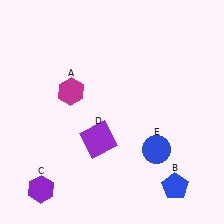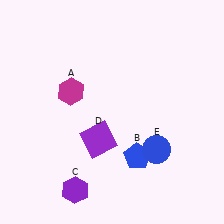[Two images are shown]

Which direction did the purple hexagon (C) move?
The purple hexagon (C) moved right.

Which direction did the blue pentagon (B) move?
The blue pentagon (B) moved left.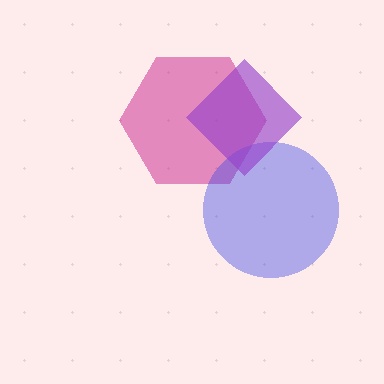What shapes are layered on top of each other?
The layered shapes are: a magenta hexagon, a blue circle, a purple diamond.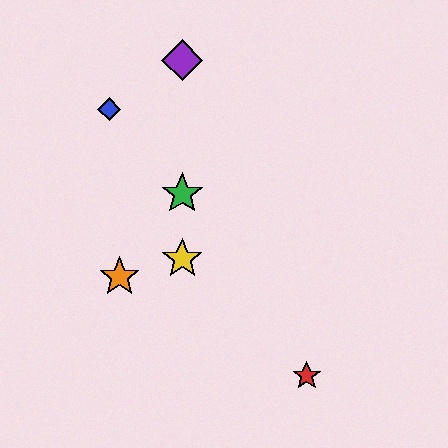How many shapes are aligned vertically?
3 shapes (the green star, the yellow star, the purple diamond) are aligned vertically.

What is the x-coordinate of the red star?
The red star is at x≈307.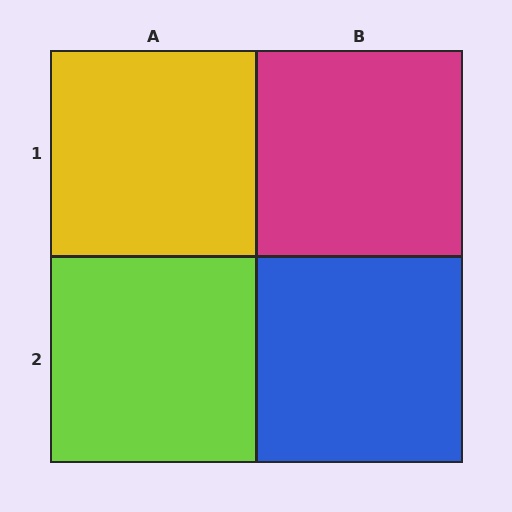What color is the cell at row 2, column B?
Blue.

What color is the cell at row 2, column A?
Lime.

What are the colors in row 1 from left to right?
Yellow, magenta.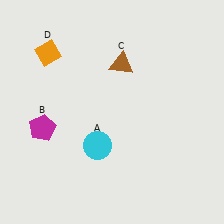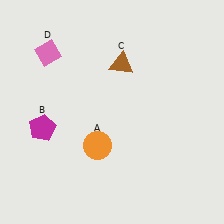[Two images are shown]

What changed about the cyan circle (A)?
In Image 1, A is cyan. In Image 2, it changed to orange.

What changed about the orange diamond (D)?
In Image 1, D is orange. In Image 2, it changed to pink.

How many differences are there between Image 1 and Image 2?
There are 2 differences between the two images.